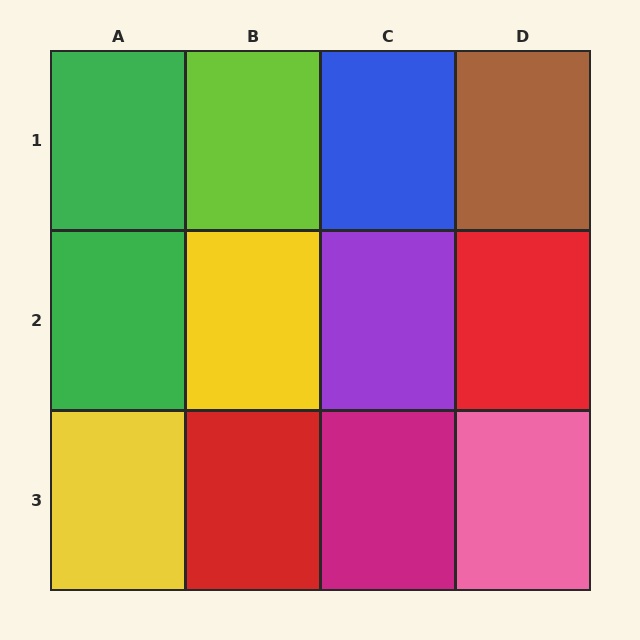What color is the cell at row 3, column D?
Pink.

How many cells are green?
2 cells are green.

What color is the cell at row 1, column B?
Lime.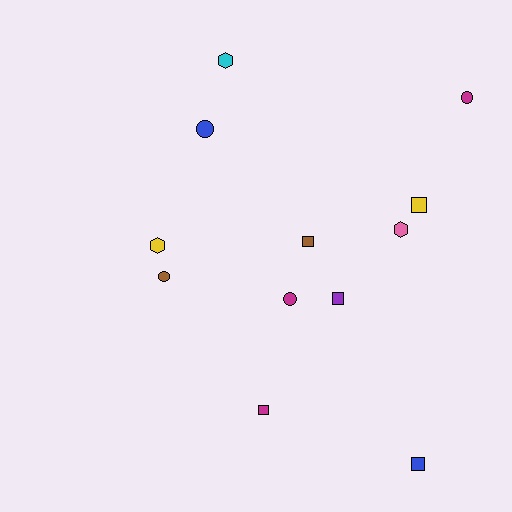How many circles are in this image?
There are 4 circles.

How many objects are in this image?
There are 12 objects.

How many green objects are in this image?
There are no green objects.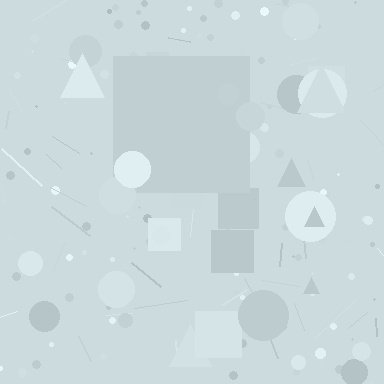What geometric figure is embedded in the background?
A square is embedded in the background.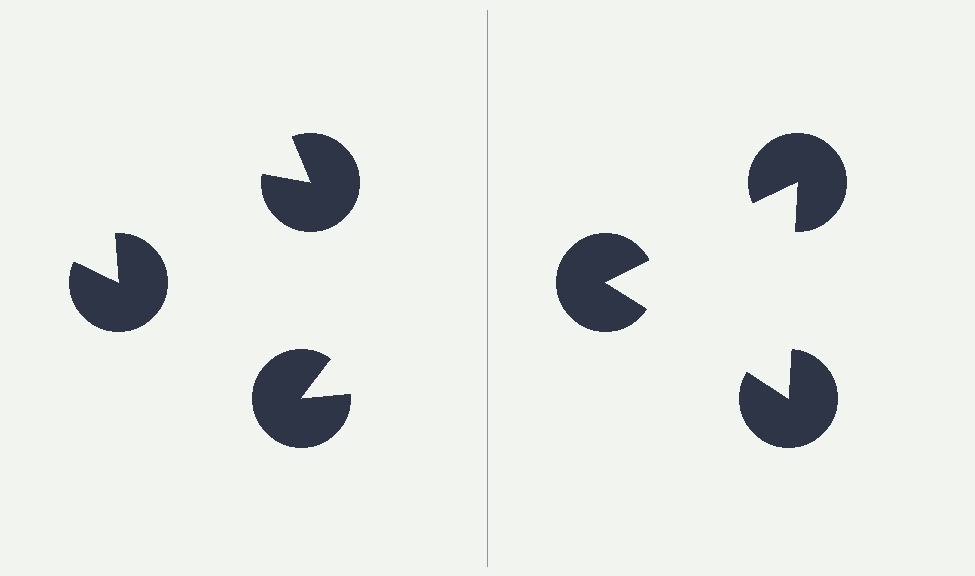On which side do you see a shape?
An illusory triangle appears on the right side. On the left side the wedge cuts are rotated, so no coherent shape forms.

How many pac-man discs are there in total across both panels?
6 — 3 on each side.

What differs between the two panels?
The pac-man discs are positioned identically on both sides; only the wedge orientations differ. On the right they align to a triangle; on the left they are misaligned.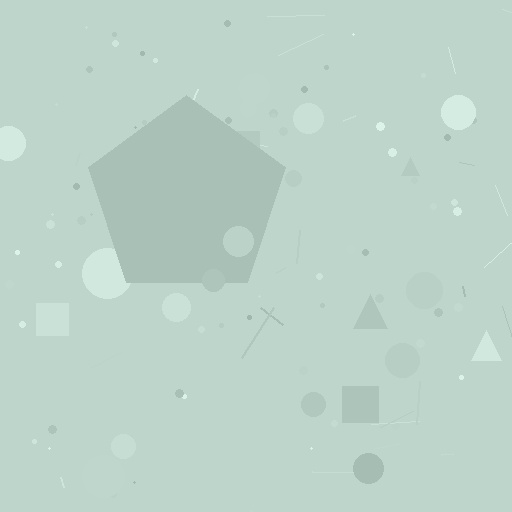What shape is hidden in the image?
A pentagon is hidden in the image.